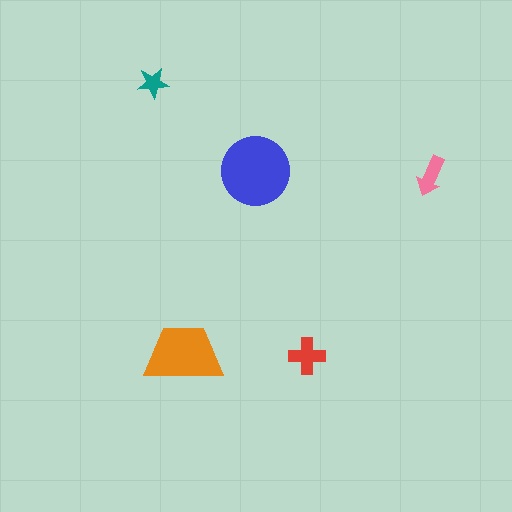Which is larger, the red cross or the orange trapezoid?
The orange trapezoid.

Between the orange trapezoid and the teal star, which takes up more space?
The orange trapezoid.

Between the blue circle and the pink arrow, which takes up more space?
The blue circle.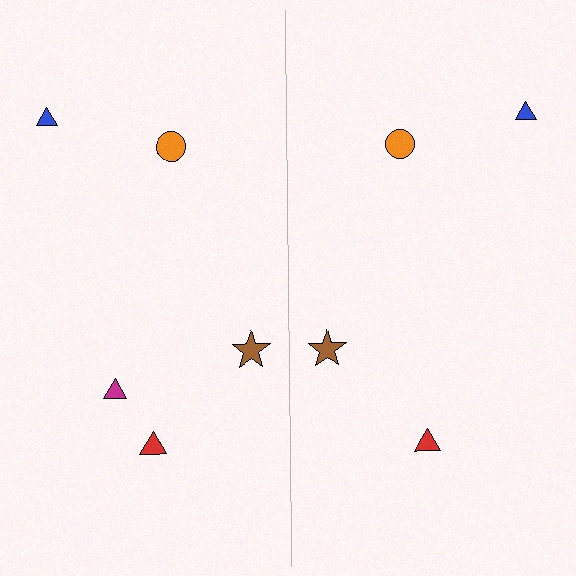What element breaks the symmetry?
A magenta triangle is missing from the right side.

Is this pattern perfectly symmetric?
No, the pattern is not perfectly symmetric. A magenta triangle is missing from the right side.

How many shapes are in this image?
There are 9 shapes in this image.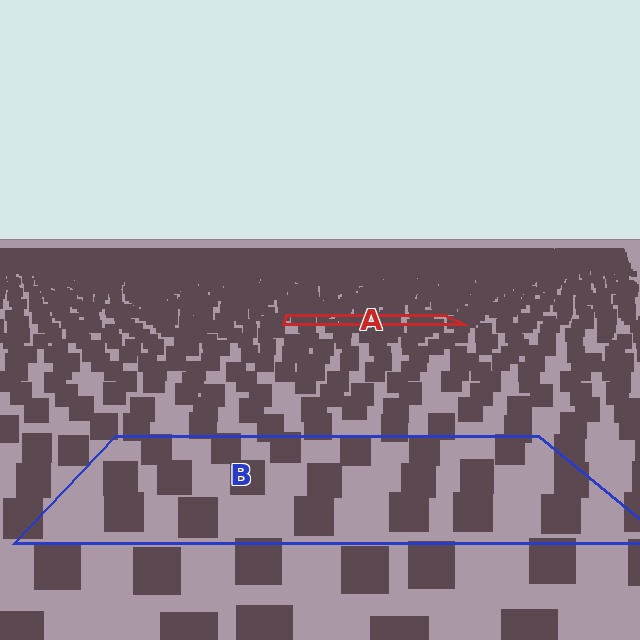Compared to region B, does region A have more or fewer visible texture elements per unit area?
Region A has more texture elements per unit area — they are packed more densely because it is farther away.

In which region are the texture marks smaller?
The texture marks are smaller in region A, because it is farther away.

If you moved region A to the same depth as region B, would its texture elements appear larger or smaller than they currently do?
They would appear larger. At a closer depth, the same texture elements are projected at a bigger on-screen size.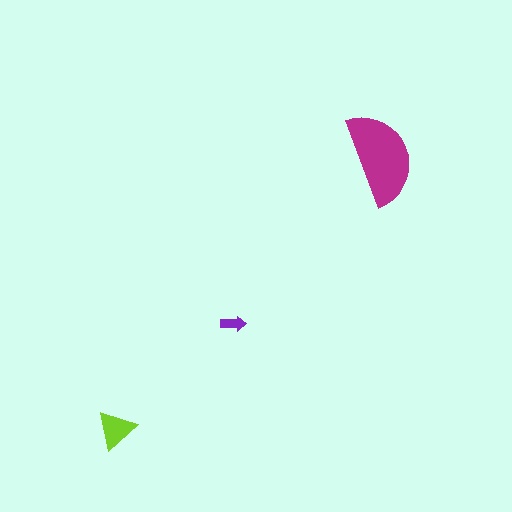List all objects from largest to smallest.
The magenta semicircle, the lime triangle, the purple arrow.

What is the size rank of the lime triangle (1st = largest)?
2nd.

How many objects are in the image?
There are 3 objects in the image.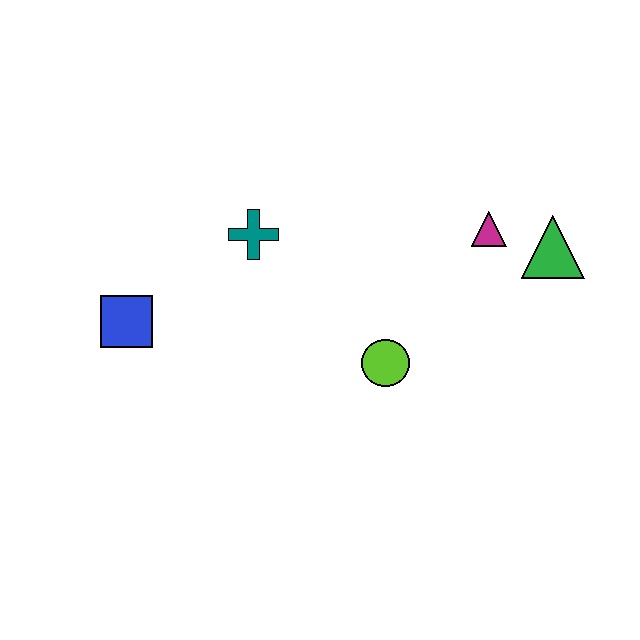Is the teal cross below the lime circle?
No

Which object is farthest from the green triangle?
The blue square is farthest from the green triangle.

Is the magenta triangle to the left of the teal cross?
No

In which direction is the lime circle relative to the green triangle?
The lime circle is to the left of the green triangle.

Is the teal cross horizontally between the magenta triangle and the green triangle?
No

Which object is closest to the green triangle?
The magenta triangle is closest to the green triangle.